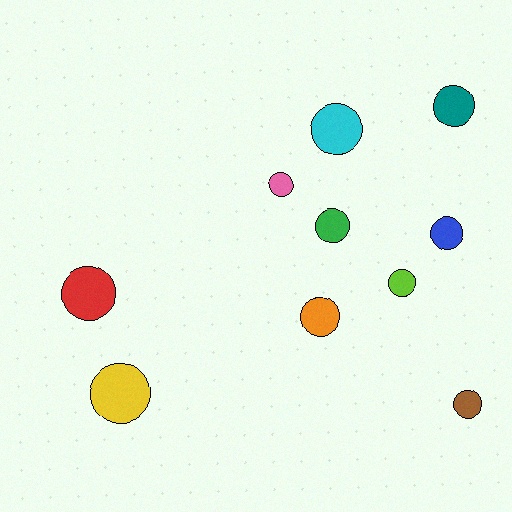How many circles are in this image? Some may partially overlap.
There are 10 circles.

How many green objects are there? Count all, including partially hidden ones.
There is 1 green object.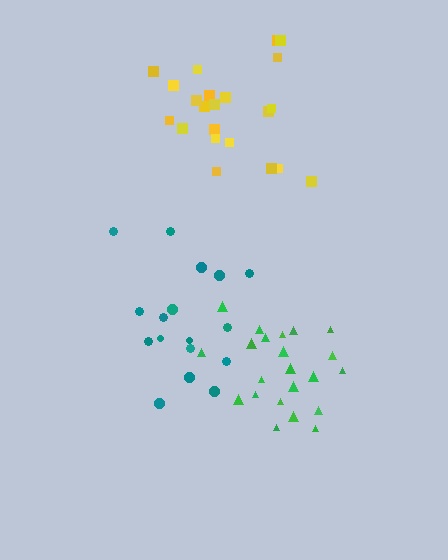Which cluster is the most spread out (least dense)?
Teal.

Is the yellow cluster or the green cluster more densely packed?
Green.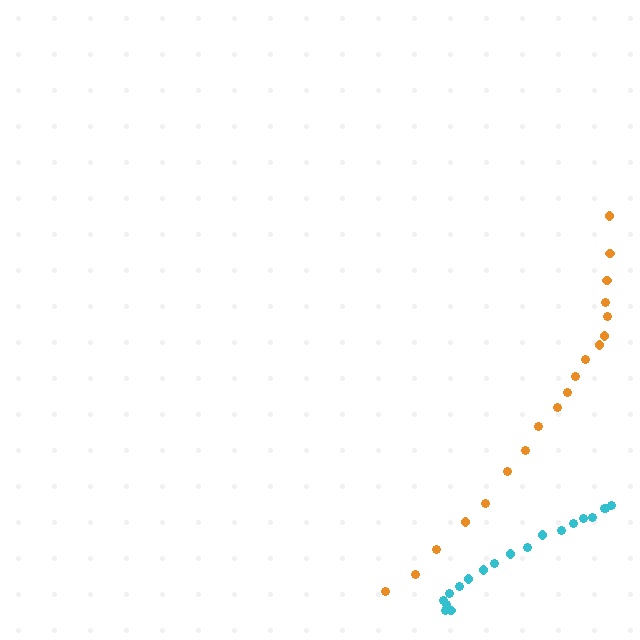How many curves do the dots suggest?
There are 2 distinct paths.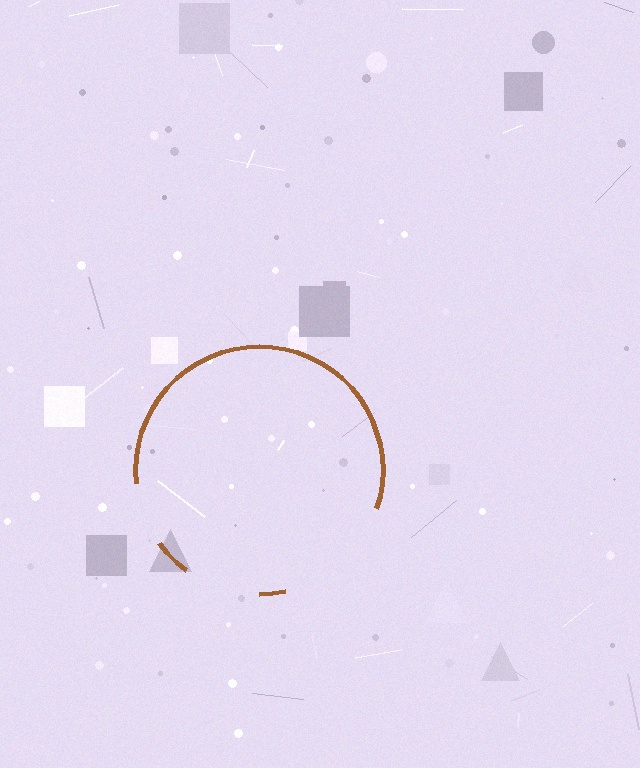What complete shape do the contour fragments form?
The contour fragments form a circle.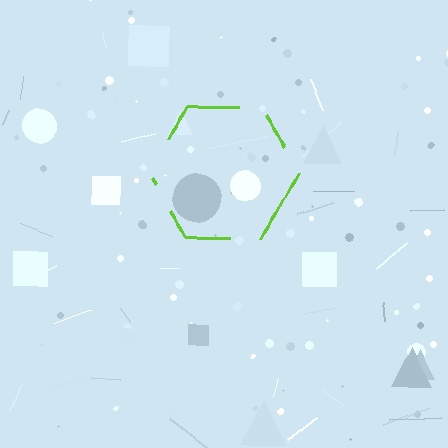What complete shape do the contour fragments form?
The contour fragments form a hexagon.